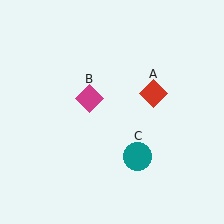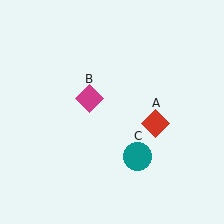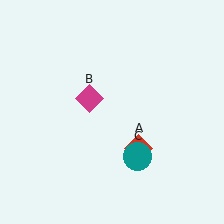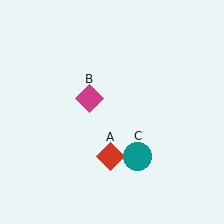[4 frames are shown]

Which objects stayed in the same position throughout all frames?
Magenta diamond (object B) and teal circle (object C) remained stationary.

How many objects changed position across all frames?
1 object changed position: red diamond (object A).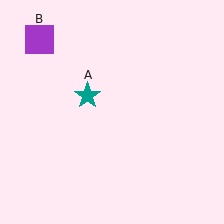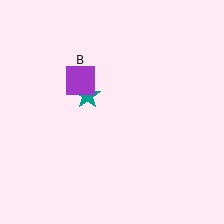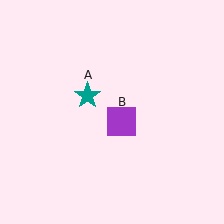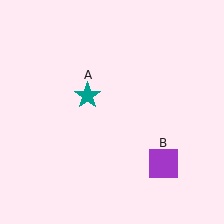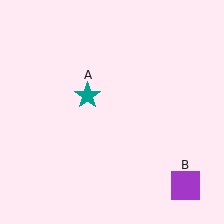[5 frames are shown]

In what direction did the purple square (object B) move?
The purple square (object B) moved down and to the right.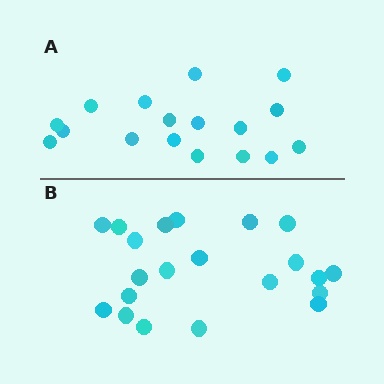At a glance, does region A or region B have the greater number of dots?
Region B (the bottom region) has more dots.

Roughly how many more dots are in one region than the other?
Region B has about 4 more dots than region A.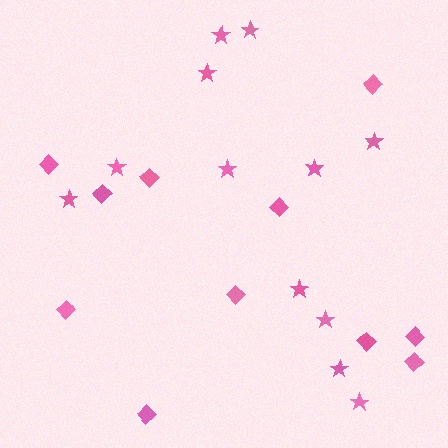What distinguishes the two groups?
There are 2 groups: one group of diamonds (11) and one group of stars (12).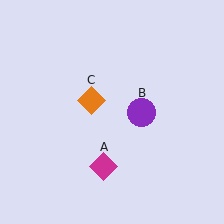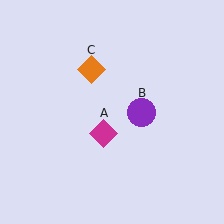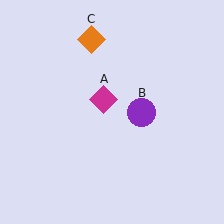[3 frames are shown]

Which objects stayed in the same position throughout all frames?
Purple circle (object B) remained stationary.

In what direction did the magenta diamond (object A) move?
The magenta diamond (object A) moved up.